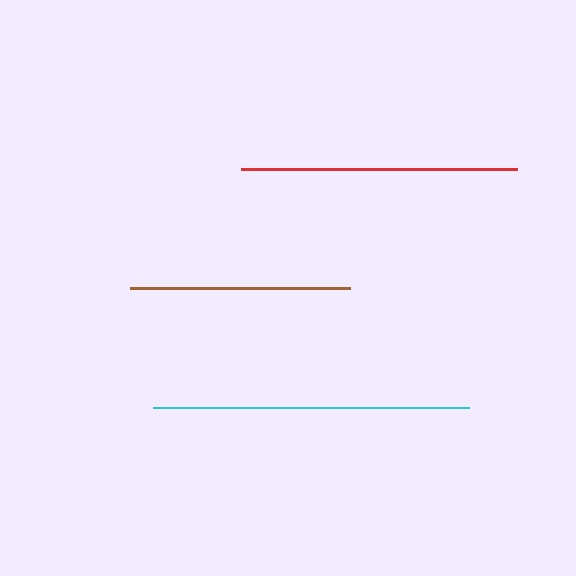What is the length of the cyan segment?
The cyan segment is approximately 316 pixels long.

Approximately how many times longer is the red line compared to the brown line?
The red line is approximately 1.3 times the length of the brown line.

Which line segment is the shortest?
The brown line is the shortest at approximately 221 pixels.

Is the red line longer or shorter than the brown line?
The red line is longer than the brown line.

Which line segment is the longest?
The cyan line is the longest at approximately 316 pixels.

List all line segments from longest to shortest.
From longest to shortest: cyan, red, brown.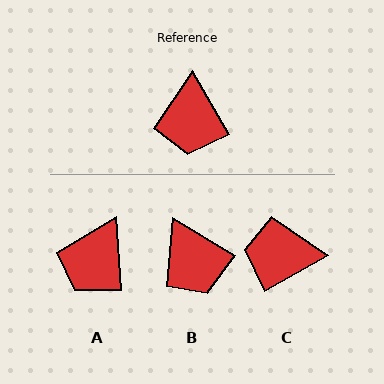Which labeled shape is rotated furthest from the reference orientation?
C, about 91 degrees away.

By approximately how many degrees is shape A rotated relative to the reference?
Approximately 25 degrees clockwise.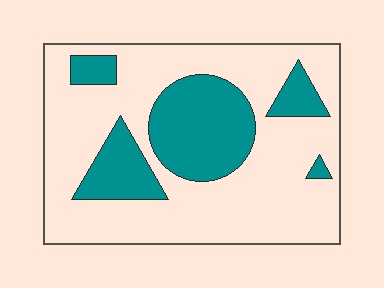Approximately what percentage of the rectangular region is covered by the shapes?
Approximately 30%.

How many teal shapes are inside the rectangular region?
5.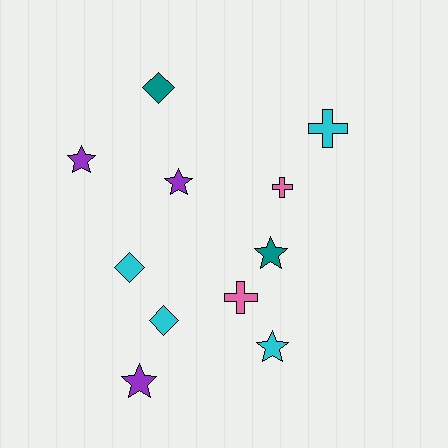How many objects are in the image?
There are 11 objects.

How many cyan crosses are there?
There is 1 cyan cross.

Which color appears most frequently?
Cyan, with 4 objects.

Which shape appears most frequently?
Star, with 5 objects.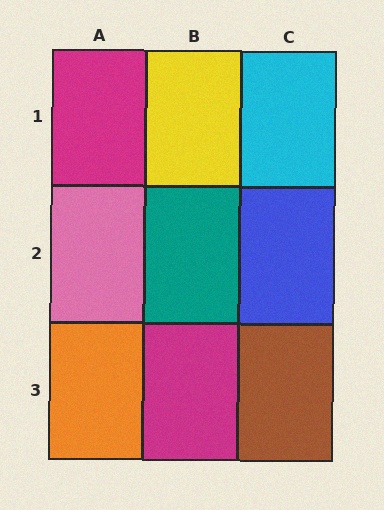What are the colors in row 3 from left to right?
Orange, magenta, brown.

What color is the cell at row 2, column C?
Blue.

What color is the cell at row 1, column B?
Yellow.